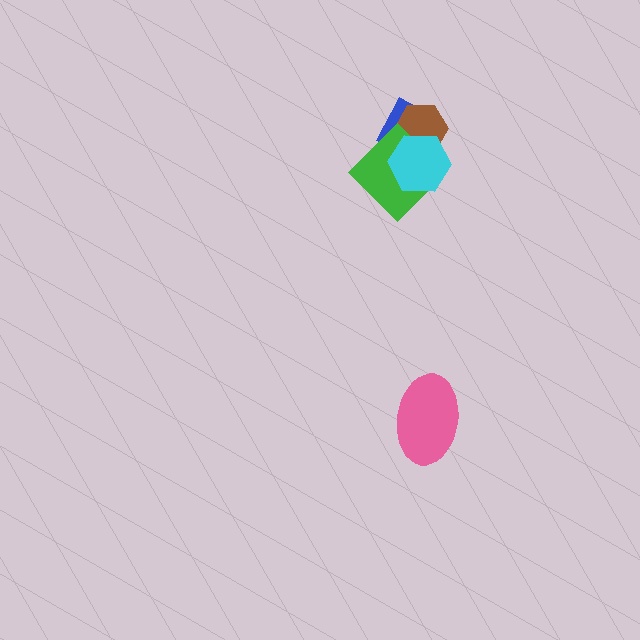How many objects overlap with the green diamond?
3 objects overlap with the green diamond.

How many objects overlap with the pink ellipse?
0 objects overlap with the pink ellipse.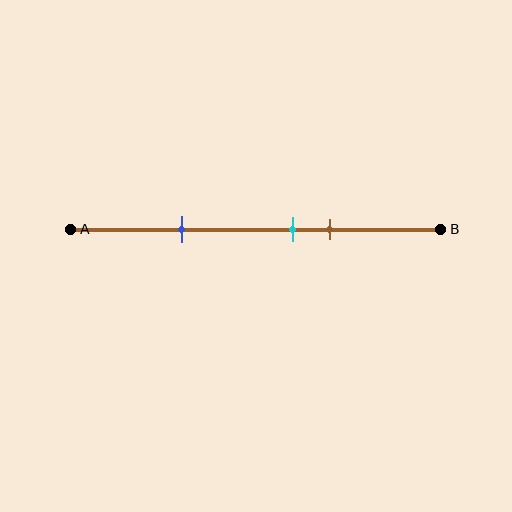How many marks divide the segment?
There are 3 marks dividing the segment.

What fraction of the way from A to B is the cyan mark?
The cyan mark is approximately 60% (0.6) of the way from A to B.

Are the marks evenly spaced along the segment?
No, the marks are not evenly spaced.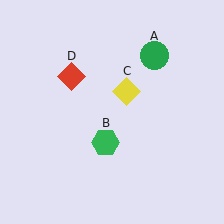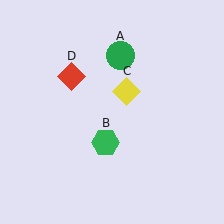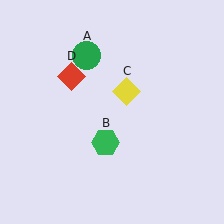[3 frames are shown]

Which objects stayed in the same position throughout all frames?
Green hexagon (object B) and yellow diamond (object C) and red diamond (object D) remained stationary.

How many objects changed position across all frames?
1 object changed position: green circle (object A).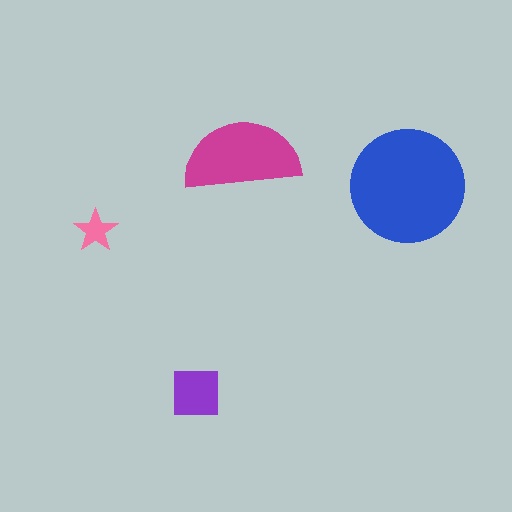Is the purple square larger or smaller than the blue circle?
Smaller.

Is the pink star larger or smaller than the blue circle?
Smaller.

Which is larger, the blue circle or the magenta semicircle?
The blue circle.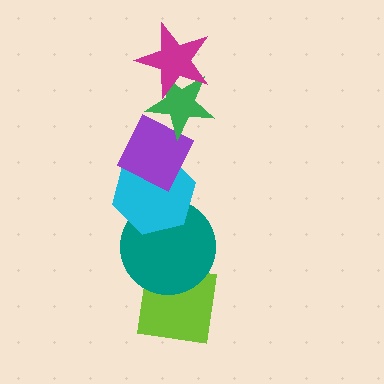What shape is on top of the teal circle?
The cyan hexagon is on top of the teal circle.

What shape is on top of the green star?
The magenta star is on top of the green star.